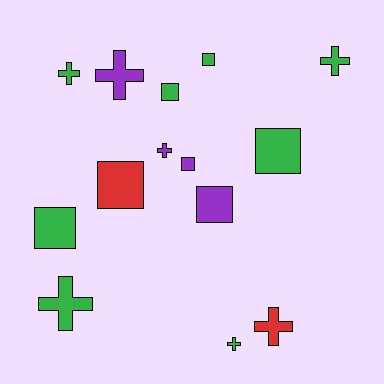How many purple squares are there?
There are 2 purple squares.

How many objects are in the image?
There are 14 objects.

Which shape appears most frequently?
Cross, with 7 objects.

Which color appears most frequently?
Green, with 8 objects.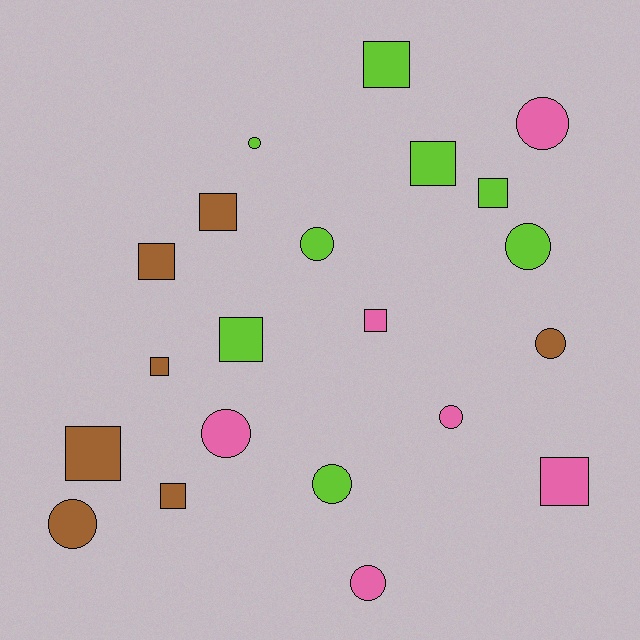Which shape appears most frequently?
Square, with 11 objects.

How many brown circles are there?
There are 2 brown circles.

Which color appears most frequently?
Lime, with 8 objects.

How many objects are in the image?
There are 21 objects.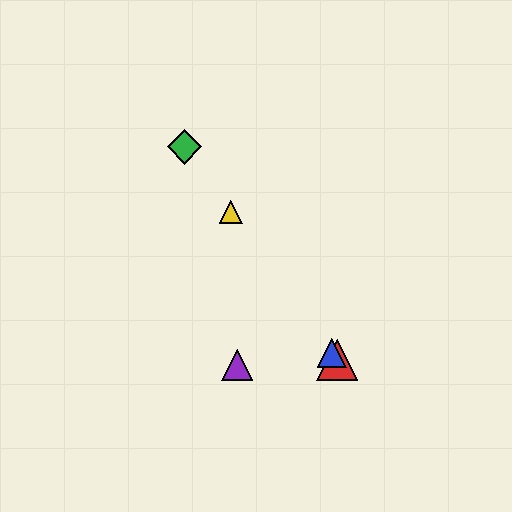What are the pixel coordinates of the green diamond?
The green diamond is at (184, 147).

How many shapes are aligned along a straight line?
4 shapes (the red triangle, the blue triangle, the green diamond, the yellow triangle) are aligned along a straight line.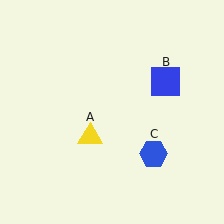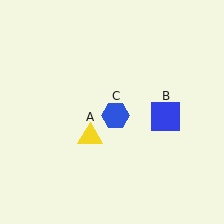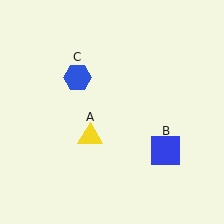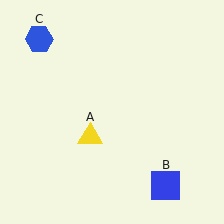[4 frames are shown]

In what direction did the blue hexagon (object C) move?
The blue hexagon (object C) moved up and to the left.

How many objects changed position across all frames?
2 objects changed position: blue square (object B), blue hexagon (object C).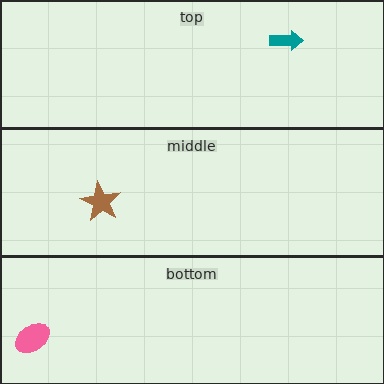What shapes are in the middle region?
The brown star.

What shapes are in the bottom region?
The pink ellipse.